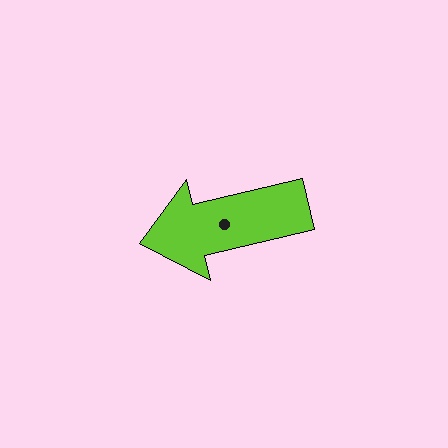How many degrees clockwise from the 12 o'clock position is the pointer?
Approximately 257 degrees.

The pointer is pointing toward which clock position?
Roughly 9 o'clock.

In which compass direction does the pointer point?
West.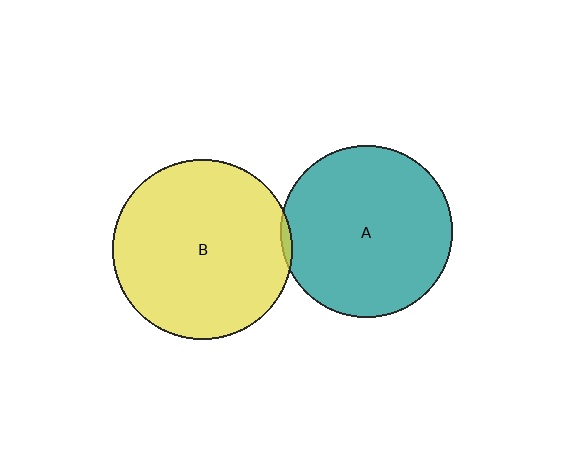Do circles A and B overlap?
Yes.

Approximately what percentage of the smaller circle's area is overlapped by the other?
Approximately 5%.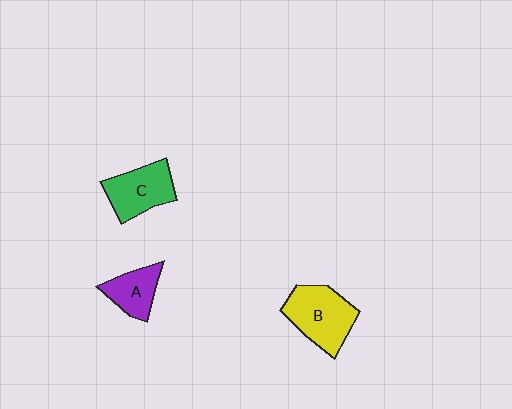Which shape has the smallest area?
Shape A (purple).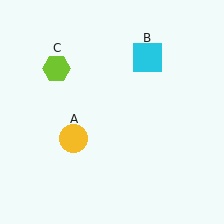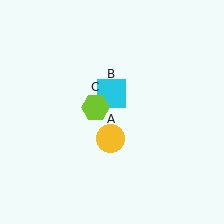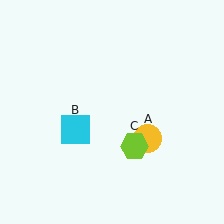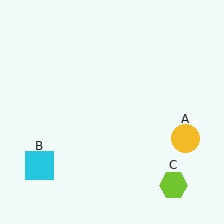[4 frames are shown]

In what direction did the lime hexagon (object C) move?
The lime hexagon (object C) moved down and to the right.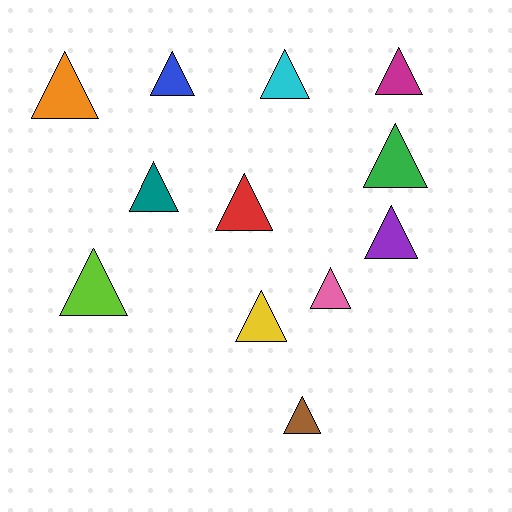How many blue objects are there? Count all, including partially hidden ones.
There is 1 blue object.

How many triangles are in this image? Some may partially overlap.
There are 12 triangles.